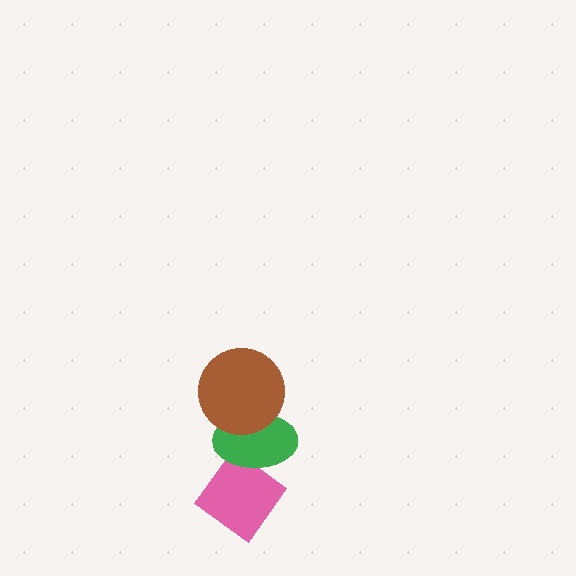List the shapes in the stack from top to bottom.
From top to bottom: the brown circle, the green ellipse, the pink diamond.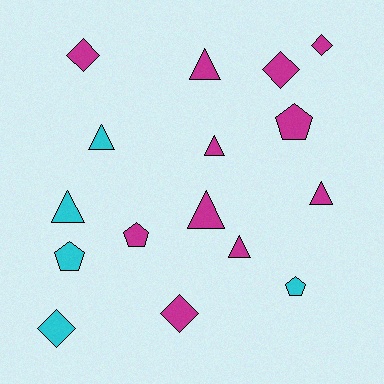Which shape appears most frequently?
Triangle, with 7 objects.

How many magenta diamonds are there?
There are 4 magenta diamonds.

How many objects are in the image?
There are 16 objects.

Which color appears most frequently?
Magenta, with 11 objects.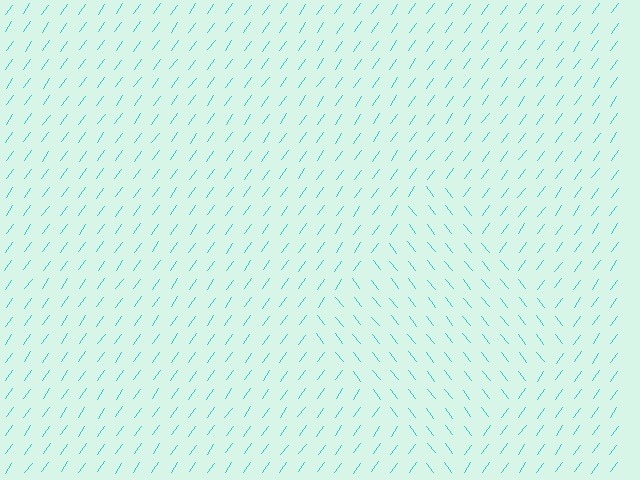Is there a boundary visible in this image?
Yes, there is a texture boundary formed by a change in line orientation.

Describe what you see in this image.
The image is filled with small cyan line segments. A diamond region in the image has lines oriented differently from the surrounding lines, creating a visible texture boundary.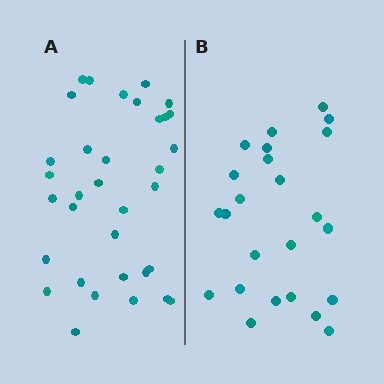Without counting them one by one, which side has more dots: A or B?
Region A (the left region) has more dots.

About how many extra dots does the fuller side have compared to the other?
Region A has roughly 10 or so more dots than region B.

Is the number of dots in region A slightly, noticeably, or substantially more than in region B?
Region A has noticeably more, but not dramatically so. The ratio is roughly 1.4 to 1.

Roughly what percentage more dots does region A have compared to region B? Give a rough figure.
About 40% more.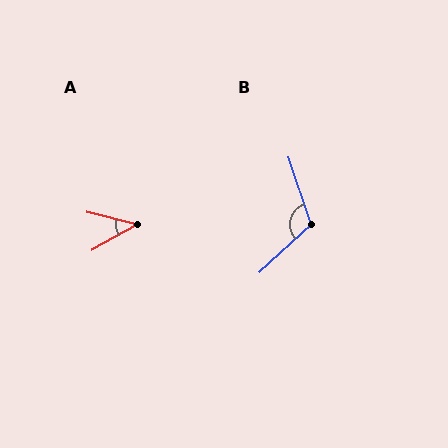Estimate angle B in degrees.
Approximately 114 degrees.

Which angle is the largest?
B, at approximately 114 degrees.